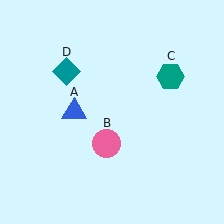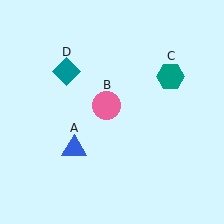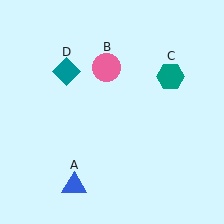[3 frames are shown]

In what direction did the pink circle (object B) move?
The pink circle (object B) moved up.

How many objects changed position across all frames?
2 objects changed position: blue triangle (object A), pink circle (object B).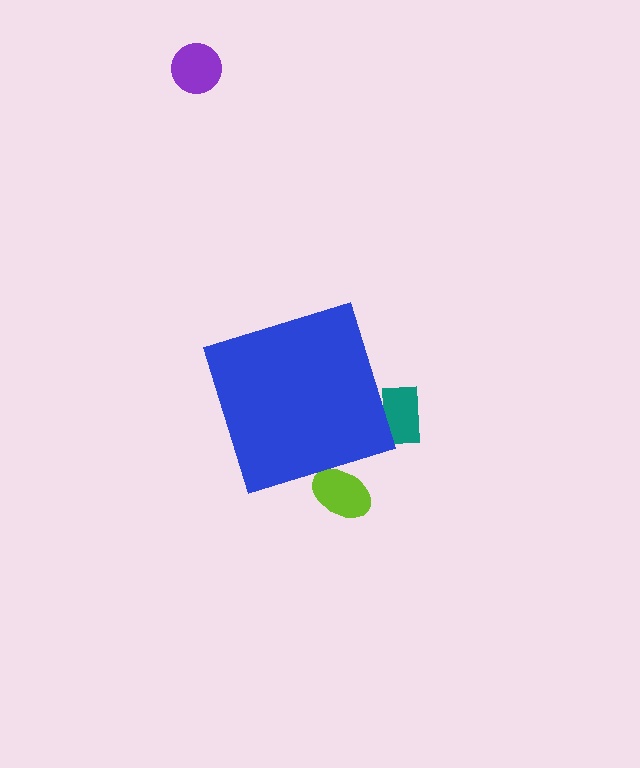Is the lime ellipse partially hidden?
Yes, the lime ellipse is partially hidden behind the blue diamond.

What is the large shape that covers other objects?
A blue diamond.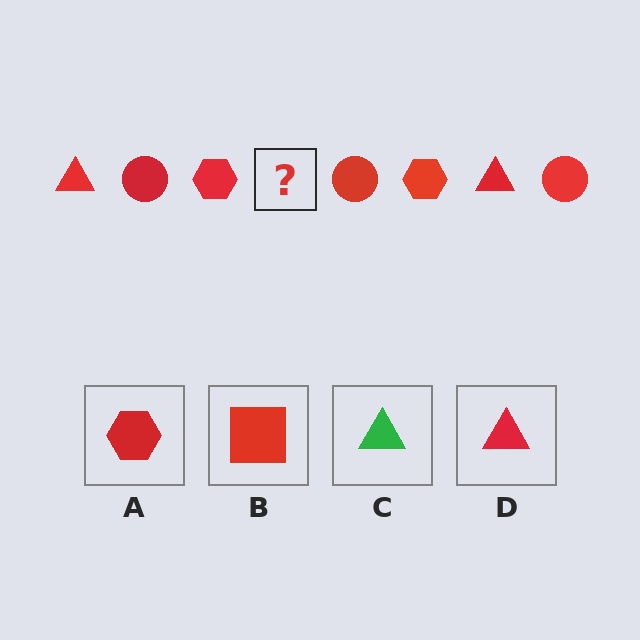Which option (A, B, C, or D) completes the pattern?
D.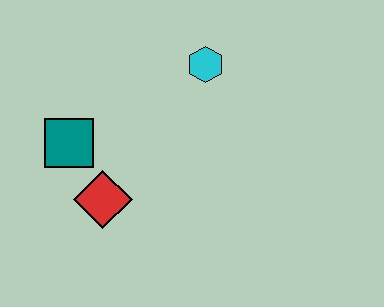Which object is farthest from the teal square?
The cyan hexagon is farthest from the teal square.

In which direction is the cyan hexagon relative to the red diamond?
The cyan hexagon is above the red diamond.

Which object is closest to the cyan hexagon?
The teal square is closest to the cyan hexagon.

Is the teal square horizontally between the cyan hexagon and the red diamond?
No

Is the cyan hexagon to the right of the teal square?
Yes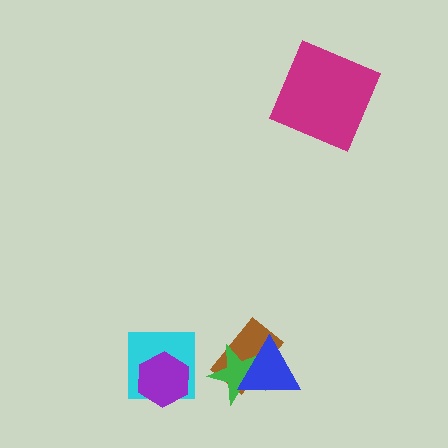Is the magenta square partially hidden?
No, no other shape covers it.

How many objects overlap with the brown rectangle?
2 objects overlap with the brown rectangle.